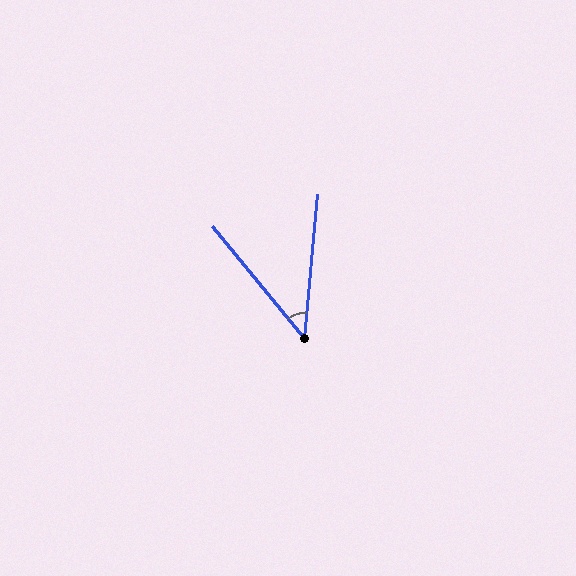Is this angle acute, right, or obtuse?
It is acute.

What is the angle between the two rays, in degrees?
Approximately 45 degrees.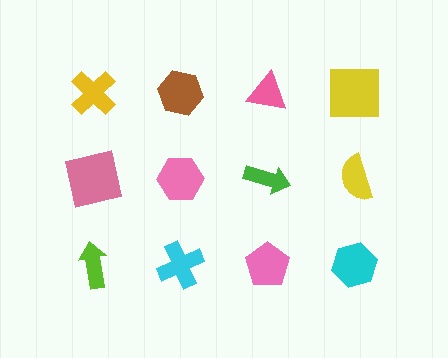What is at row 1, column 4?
A yellow square.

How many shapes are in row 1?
4 shapes.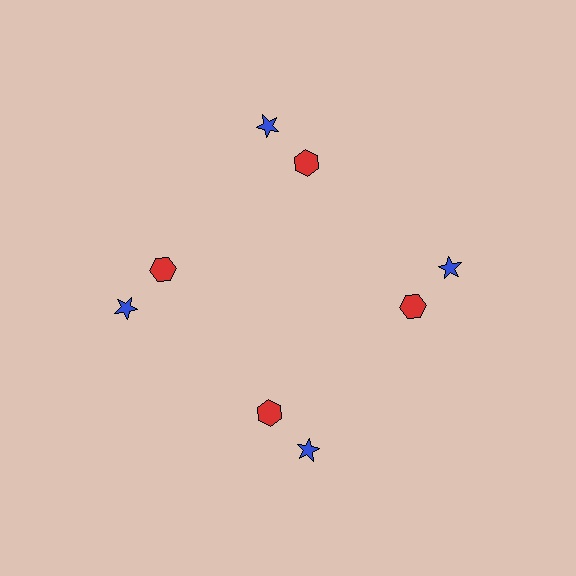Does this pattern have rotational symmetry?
Yes, this pattern has 4-fold rotational symmetry. It looks the same after rotating 90 degrees around the center.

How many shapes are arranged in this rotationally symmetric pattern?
There are 8 shapes, arranged in 4 groups of 2.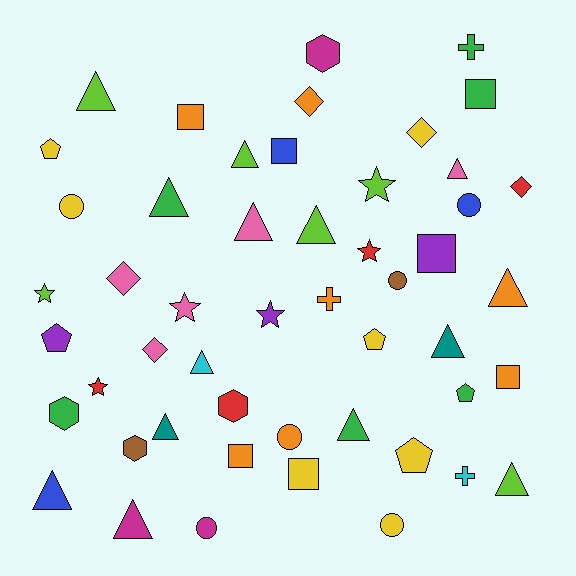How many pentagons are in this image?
There are 5 pentagons.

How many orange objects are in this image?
There are 7 orange objects.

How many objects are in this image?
There are 50 objects.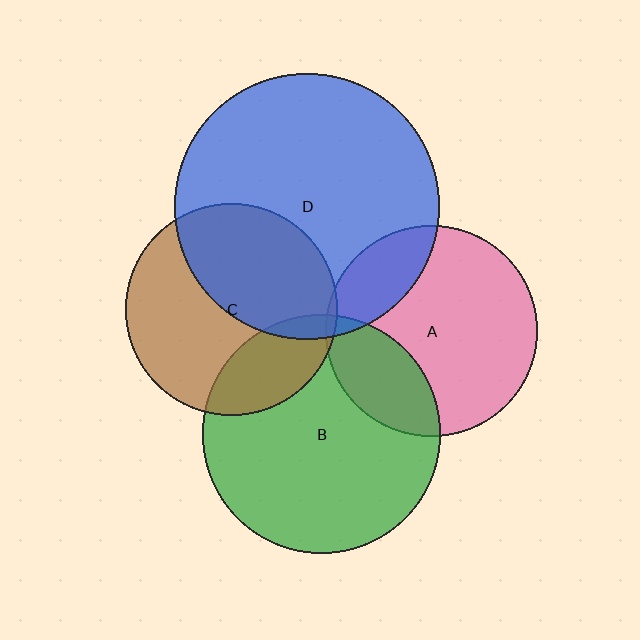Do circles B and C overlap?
Yes.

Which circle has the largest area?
Circle D (blue).